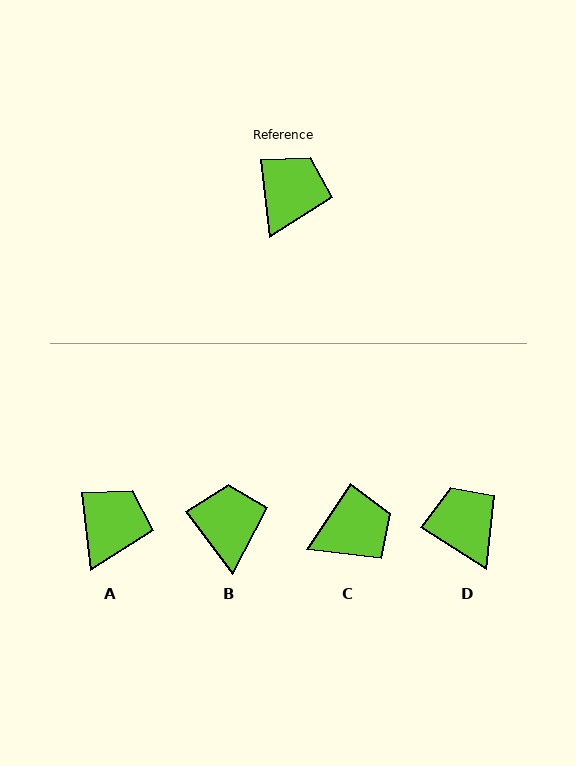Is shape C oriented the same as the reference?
No, it is off by about 39 degrees.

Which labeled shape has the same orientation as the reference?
A.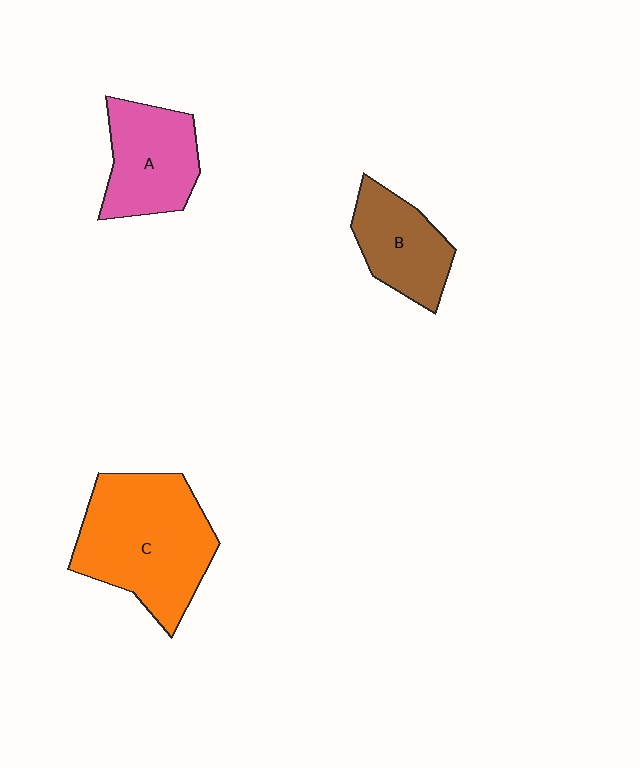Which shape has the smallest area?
Shape B (brown).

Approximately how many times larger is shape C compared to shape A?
Approximately 1.6 times.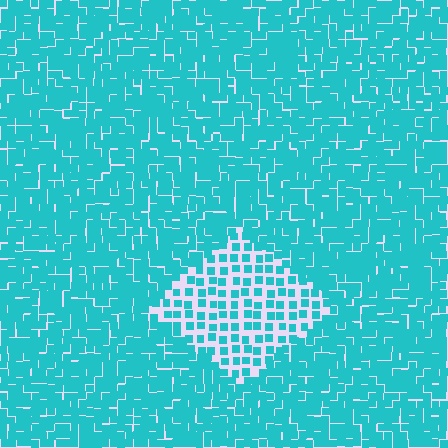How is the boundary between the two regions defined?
The boundary is defined by a change in element density (approximately 2.1x ratio). All elements are the same color, size, and shape.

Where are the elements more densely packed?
The elements are more densely packed outside the diamond boundary.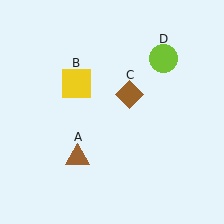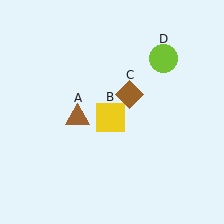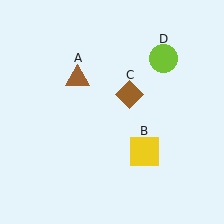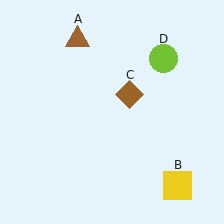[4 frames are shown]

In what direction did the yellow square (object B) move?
The yellow square (object B) moved down and to the right.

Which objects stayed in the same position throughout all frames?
Brown diamond (object C) and lime circle (object D) remained stationary.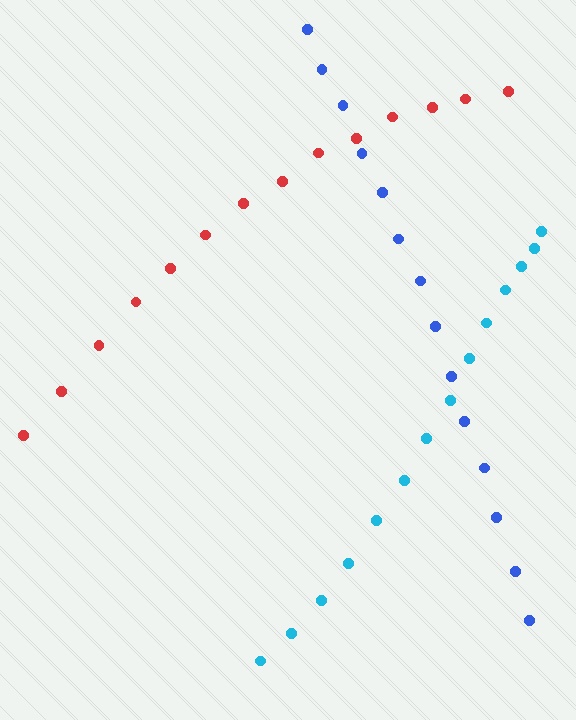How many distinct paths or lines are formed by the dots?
There are 3 distinct paths.